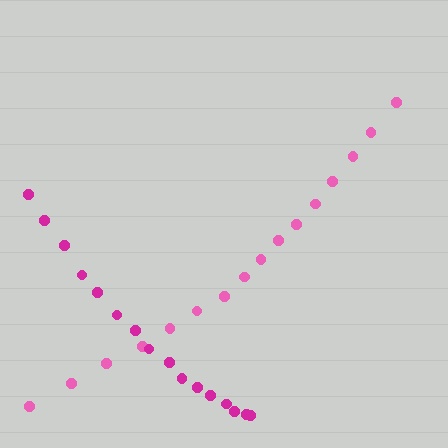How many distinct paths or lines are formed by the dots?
There are 2 distinct paths.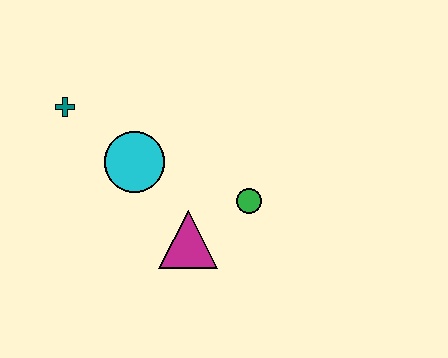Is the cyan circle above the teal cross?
No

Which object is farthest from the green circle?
The teal cross is farthest from the green circle.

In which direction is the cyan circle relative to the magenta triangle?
The cyan circle is above the magenta triangle.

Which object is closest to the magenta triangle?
The green circle is closest to the magenta triangle.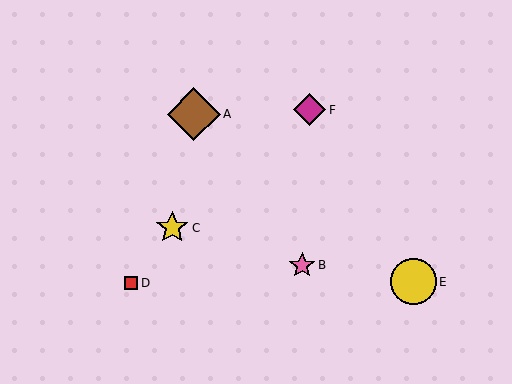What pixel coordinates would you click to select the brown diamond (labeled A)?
Click at (194, 114) to select the brown diamond A.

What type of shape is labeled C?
Shape C is a yellow star.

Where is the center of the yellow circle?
The center of the yellow circle is at (413, 282).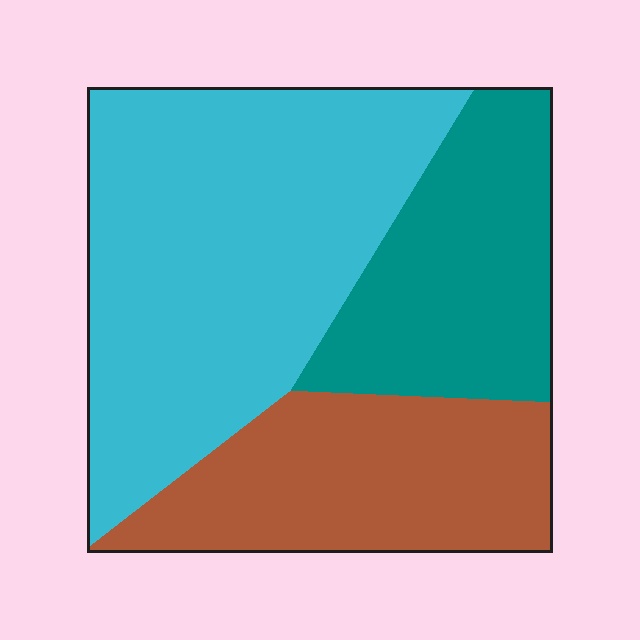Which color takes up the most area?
Cyan, at roughly 50%.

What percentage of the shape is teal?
Teal covers 24% of the shape.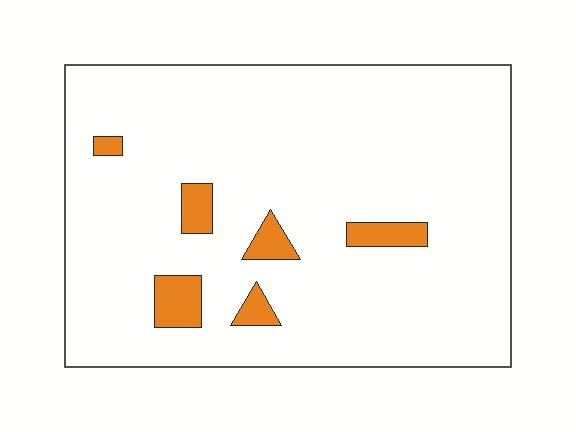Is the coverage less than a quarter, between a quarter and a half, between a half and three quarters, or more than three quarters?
Less than a quarter.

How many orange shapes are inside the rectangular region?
6.